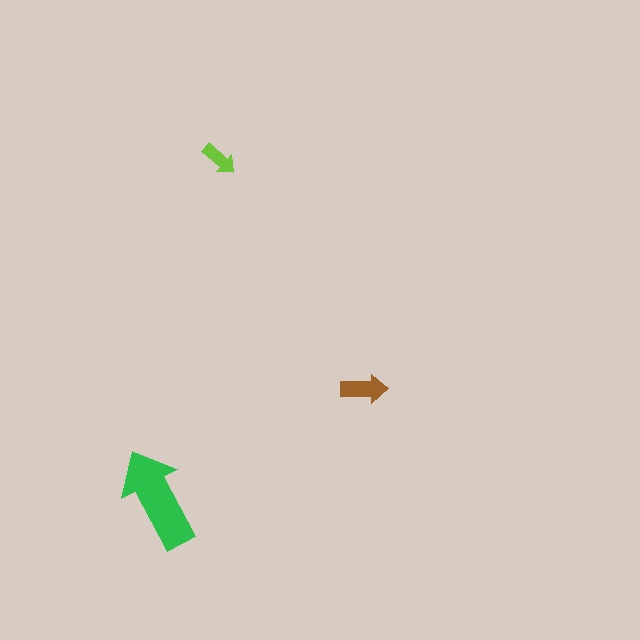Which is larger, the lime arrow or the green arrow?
The green one.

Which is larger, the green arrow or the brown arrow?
The green one.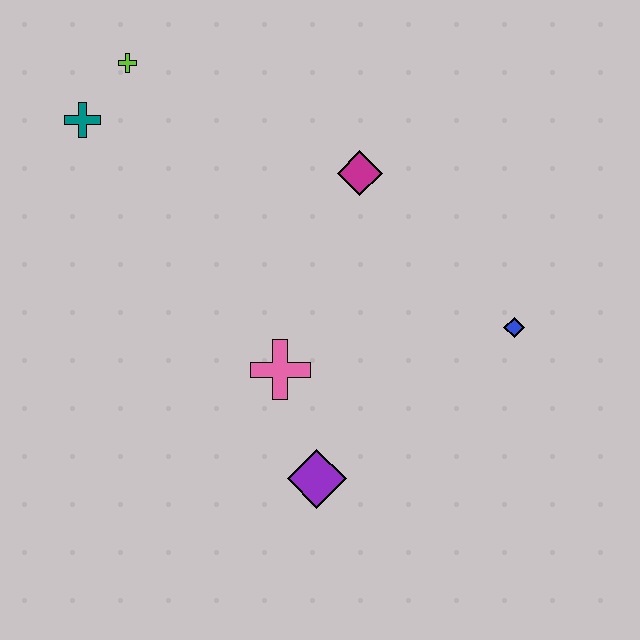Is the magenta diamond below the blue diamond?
No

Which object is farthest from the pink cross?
The lime cross is farthest from the pink cross.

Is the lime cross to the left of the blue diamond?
Yes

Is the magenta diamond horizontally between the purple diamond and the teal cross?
No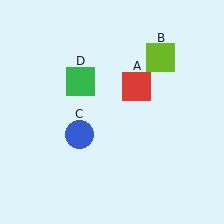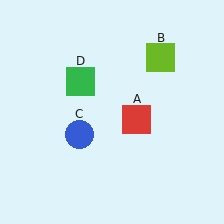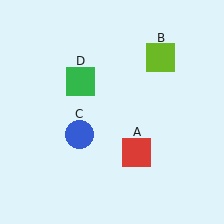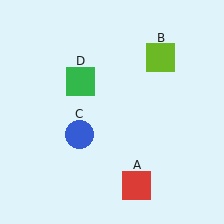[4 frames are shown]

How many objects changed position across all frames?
1 object changed position: red square (object A).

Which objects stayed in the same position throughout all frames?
Lime square (object B) and blue circle (object C) and green square (object D) remained stationary.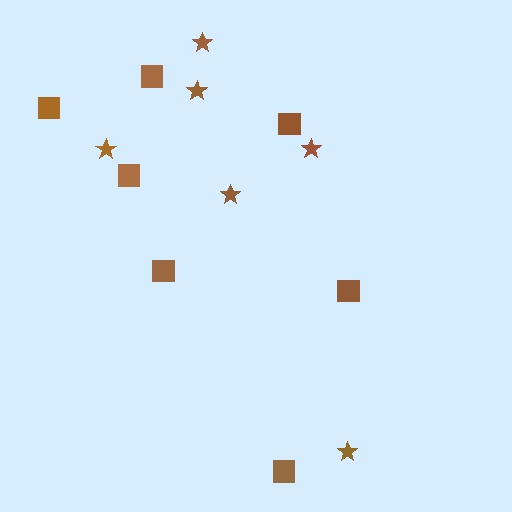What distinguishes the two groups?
There are 2 groups: one group of stars (6) and one group of squares (7).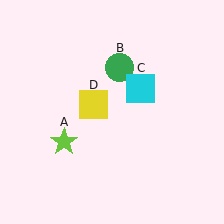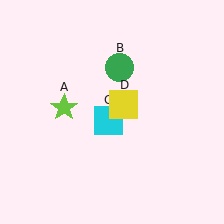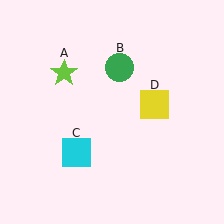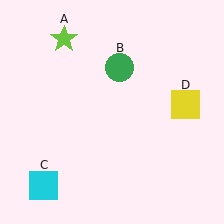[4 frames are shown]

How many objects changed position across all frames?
3 objects changed position: lime star (object A), cyan square (object C), yellow square (object D).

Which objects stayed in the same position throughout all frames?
Green circle (object B) remained stationary.